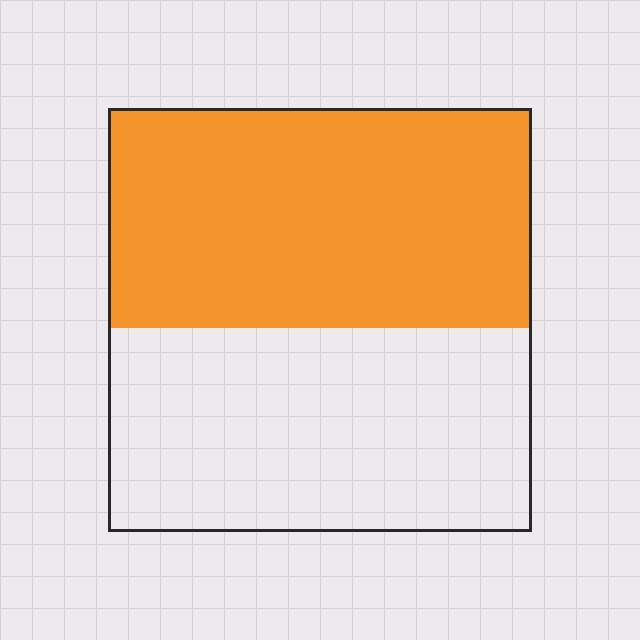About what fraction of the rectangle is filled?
About one half (1/2).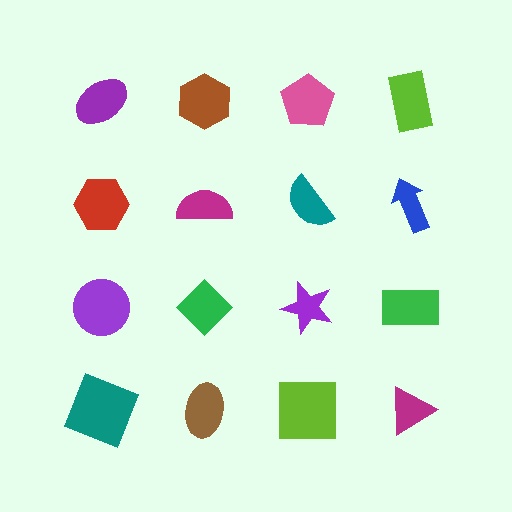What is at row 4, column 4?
A magenta triangle.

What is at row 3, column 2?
A green diamond.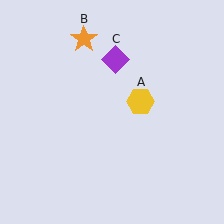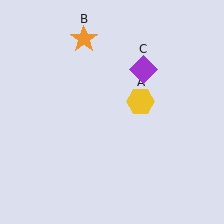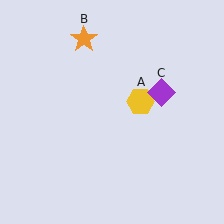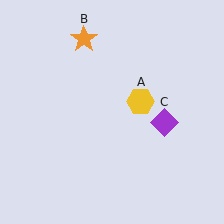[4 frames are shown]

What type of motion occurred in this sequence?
The purple diamond (object C) rotated clockwise around the center of the scene.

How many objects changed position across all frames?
1 object changed position: purple diamond (object C).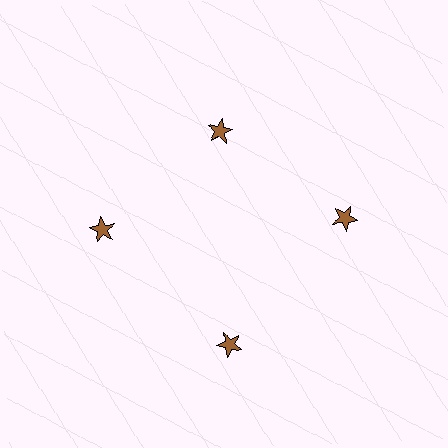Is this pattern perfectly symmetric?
No. The 4 brown stars are arranged in a ring, but one element near the 12 o'clock position is pulled inward toward the center, breaking the 4-fold rotational symmetry.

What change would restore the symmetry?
The symmetry would be restored by moving it outward, back onto the ring so that all 4 stars sit at equal angles and equal distance from the center.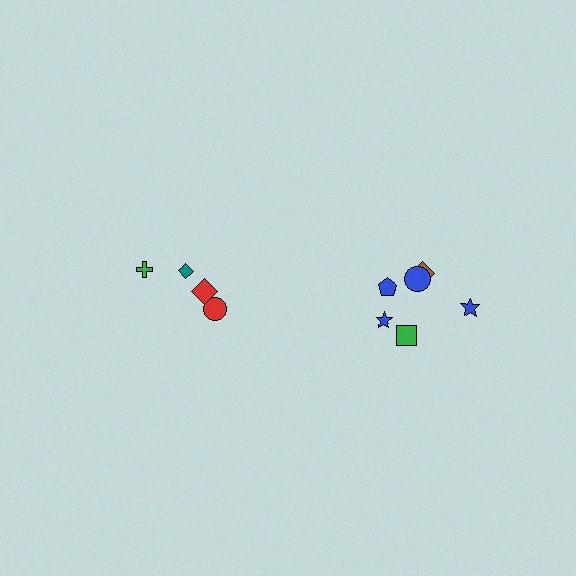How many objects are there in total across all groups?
There are 10 objects.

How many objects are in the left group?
There are 4 objects.